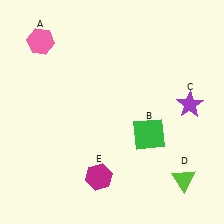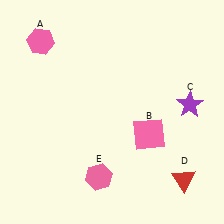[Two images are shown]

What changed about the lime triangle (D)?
In Image 1, D is lime. In Image 2, it changed to red.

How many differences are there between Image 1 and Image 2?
There are 3 differences between the two images.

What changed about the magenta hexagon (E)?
In Image 1, E is magenta. In Image 2, it changed to pink.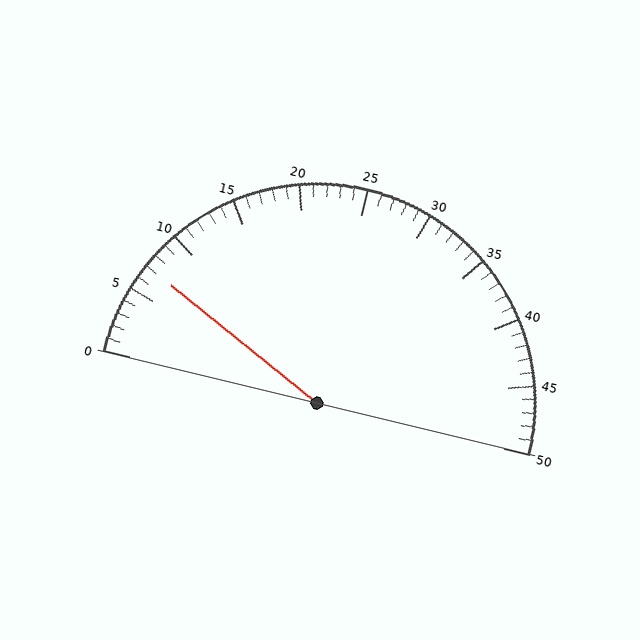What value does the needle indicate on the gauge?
The needle indicates approximately 7.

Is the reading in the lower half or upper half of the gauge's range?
The reading is in the lower half of the range (0 to 50).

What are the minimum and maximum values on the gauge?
The gauge ranges from 0 to 50.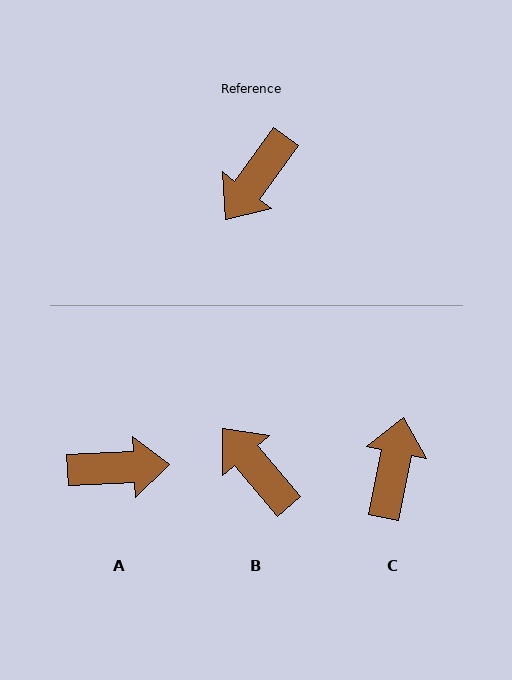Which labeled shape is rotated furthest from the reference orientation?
C, about 155 degrees away.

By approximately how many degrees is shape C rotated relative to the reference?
Approximately 155 degrees clockwise.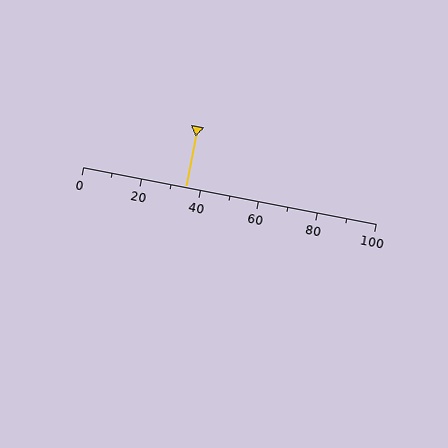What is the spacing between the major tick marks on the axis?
The major ticks are spaced 20 apart.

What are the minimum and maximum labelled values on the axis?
The axis runs from 0 to 100.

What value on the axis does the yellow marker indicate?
The marker indicates approximately 35.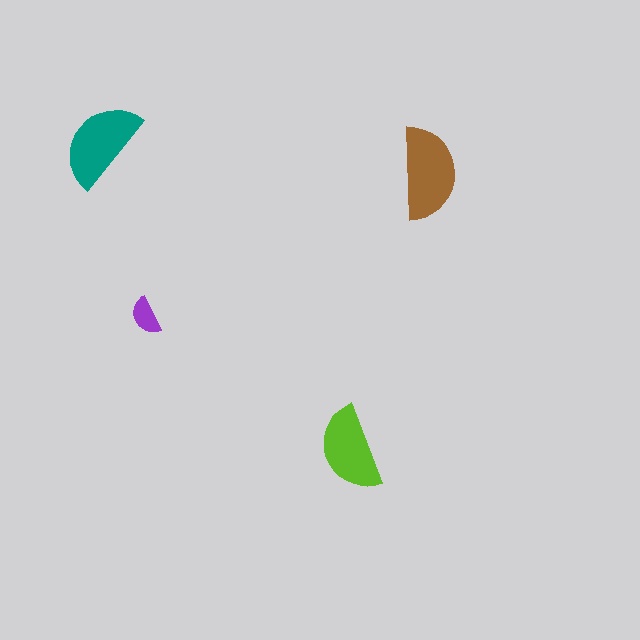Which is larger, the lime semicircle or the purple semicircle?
The lime one.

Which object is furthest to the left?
The teal semicircle is leftmost.